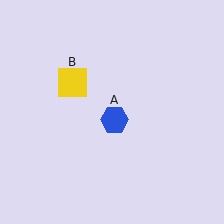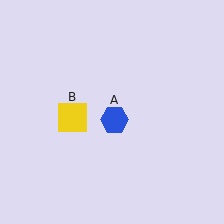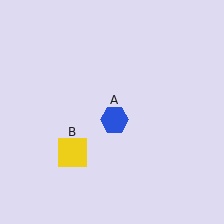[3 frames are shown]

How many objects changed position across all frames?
1 object changed position: yellow square (object B).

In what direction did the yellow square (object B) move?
The yellow square (object B) moved down.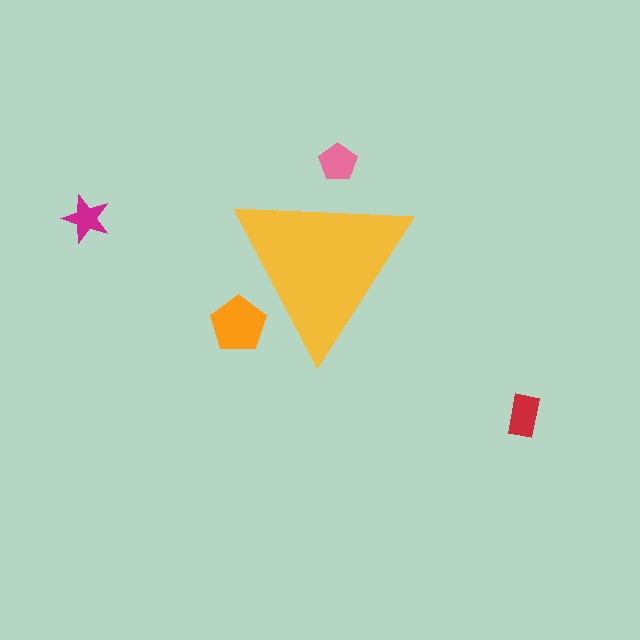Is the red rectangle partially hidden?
No, the red rectangle is fully visible.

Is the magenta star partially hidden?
No, the magenta star is fully visible.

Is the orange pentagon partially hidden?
Yes, the orange pentagon is partially hidden behind the yellow triangle.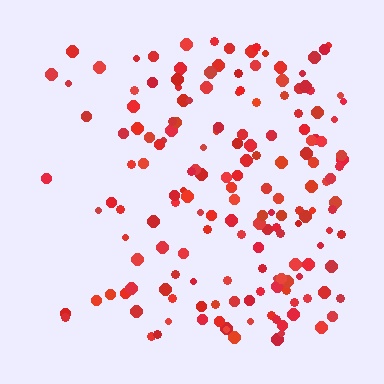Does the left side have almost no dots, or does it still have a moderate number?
Still a moderate number, just noticeably fewer than the right.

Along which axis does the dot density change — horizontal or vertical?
Horizontal.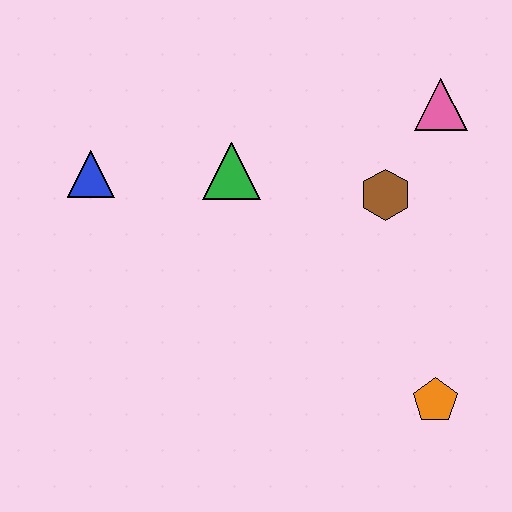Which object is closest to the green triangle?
The blue triangle is closest to the green triangle.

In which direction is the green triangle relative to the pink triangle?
The green triangle is to the left of the pink triangle.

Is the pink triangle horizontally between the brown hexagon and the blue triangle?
No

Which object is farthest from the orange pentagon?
The blue triangle is farthest from the orange pentagon.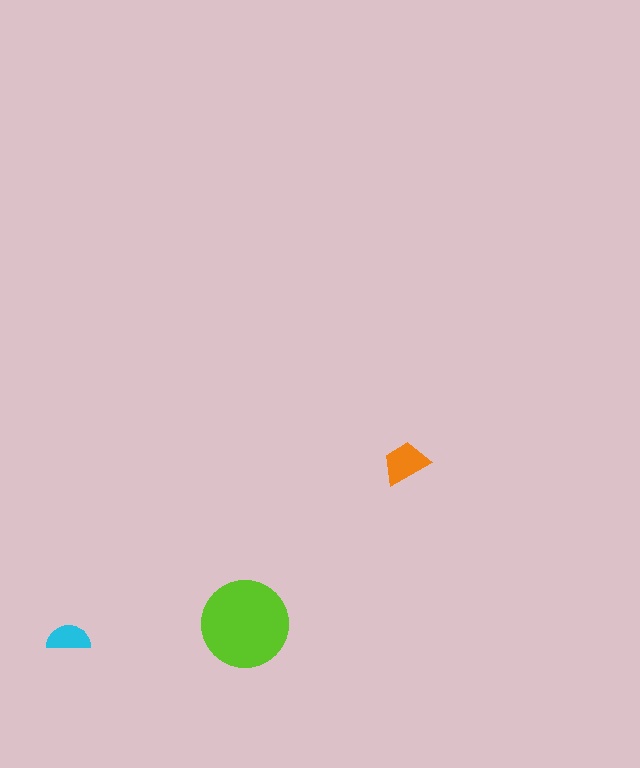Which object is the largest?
The lime circle.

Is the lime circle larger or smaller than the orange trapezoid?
Larger.